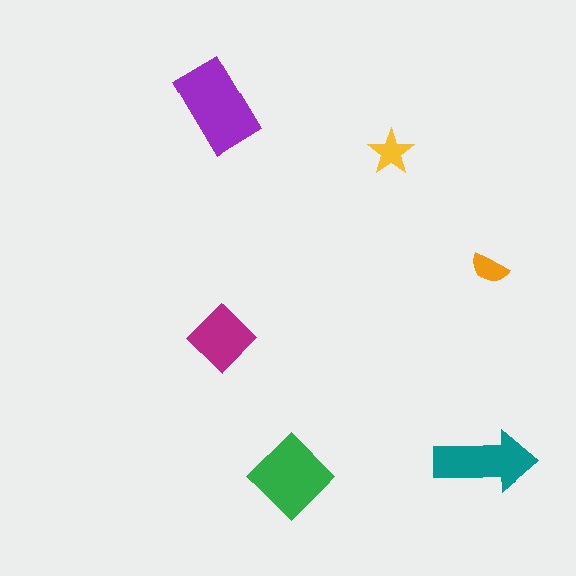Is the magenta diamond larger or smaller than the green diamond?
Smaller.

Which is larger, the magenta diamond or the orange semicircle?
The magenta diamond.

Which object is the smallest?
The orange semicircle.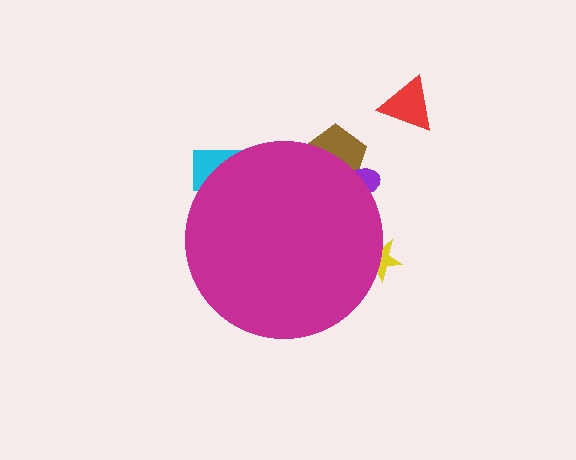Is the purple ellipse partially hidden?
Yes, the purple ellipse is partially hidden behind the magenta circle.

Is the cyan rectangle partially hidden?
Yes, the cyan rectangle is partially hidden behind the magenta circle.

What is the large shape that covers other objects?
A magenta circle.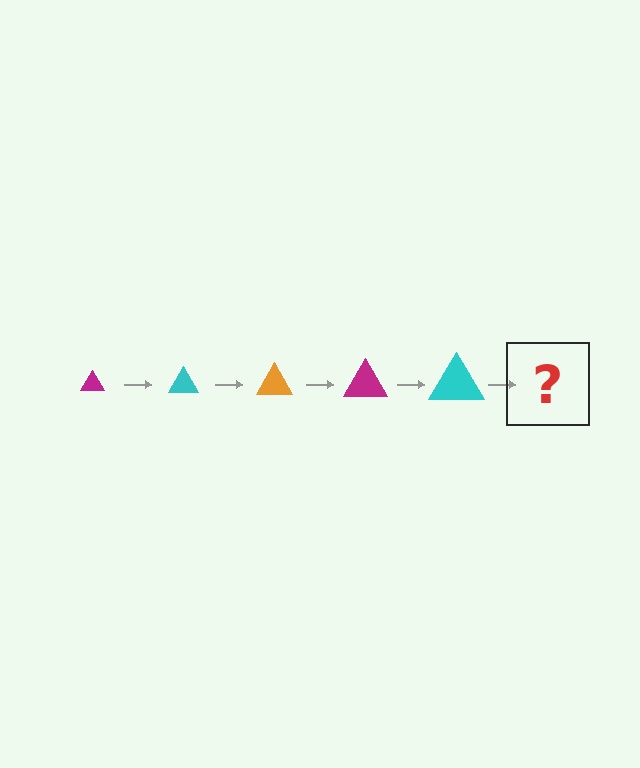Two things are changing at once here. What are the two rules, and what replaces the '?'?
The two rules are that the triangle grows larger each step and the color cycles through magenta, cyan, and orange. The '?' should be an orange triangle, larger than the previous one.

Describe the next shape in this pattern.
It should be an orange triangle, larger than the previous one.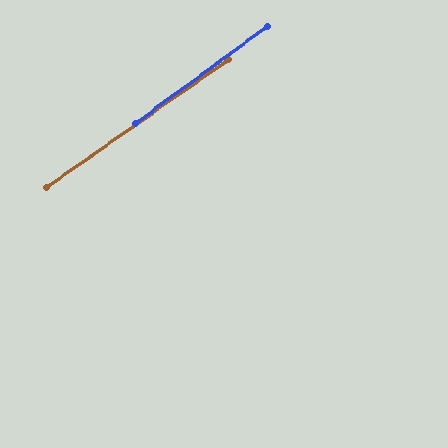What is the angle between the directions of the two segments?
Approximately 1 degree.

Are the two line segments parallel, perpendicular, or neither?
Parallel — their directions differ by only 1.0°.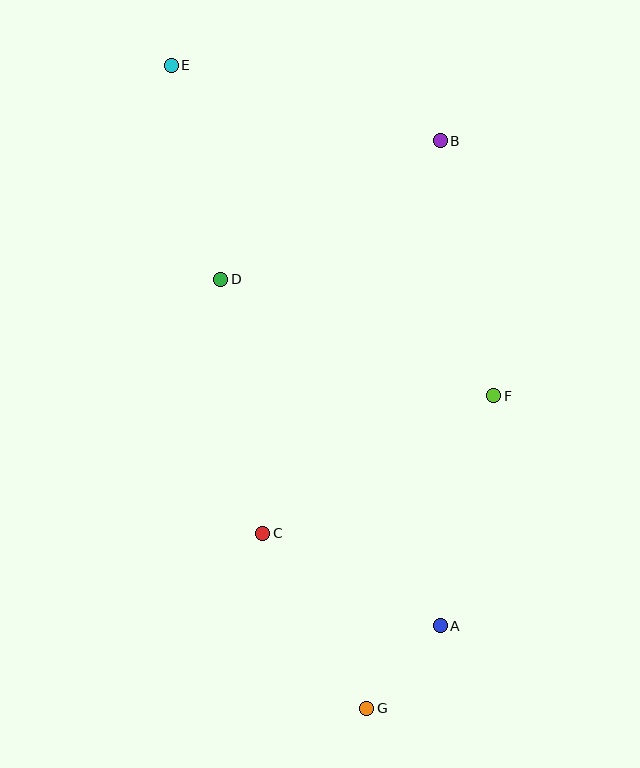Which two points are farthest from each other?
Points E and G are farthest from each other.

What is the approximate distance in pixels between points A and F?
The distance between A and F is approximately 236 pixels.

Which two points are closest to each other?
Points A and G are closest to each other.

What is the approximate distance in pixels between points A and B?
The distance between A and B is approximately 485 pixels.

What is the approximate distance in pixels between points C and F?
The distance between C and F is approximately 269 pixels.